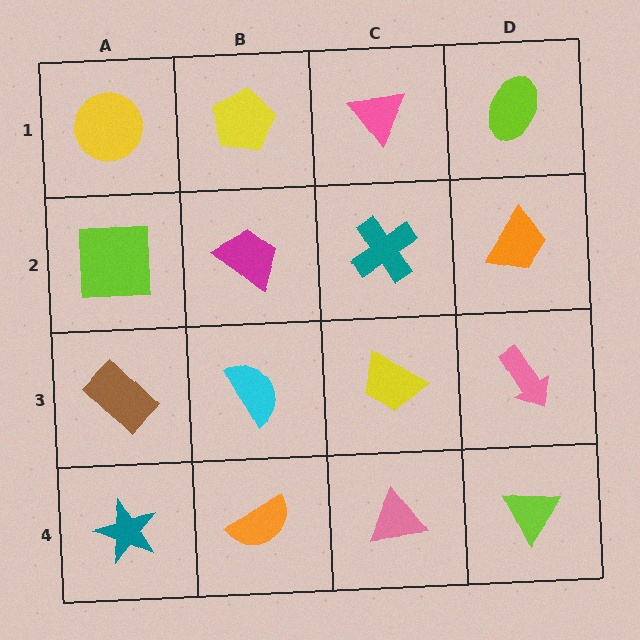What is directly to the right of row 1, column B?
A pink triangle.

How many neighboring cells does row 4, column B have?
3.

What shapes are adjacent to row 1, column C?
A teal cross (row 2, column C), a yellow pentagon (row 1, column B), a lime ellipse (row 1, column D).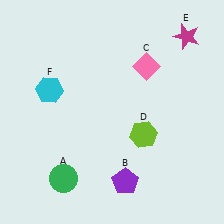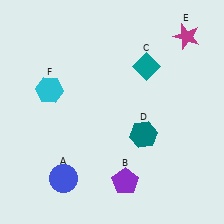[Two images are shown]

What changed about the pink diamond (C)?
In Image 1, C is pink. In Image 2, it changed to teal.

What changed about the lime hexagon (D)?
In Image 1, D is lime. In Image 2, it changed to teal.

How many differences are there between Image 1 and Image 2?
There are 3 differences between the two images.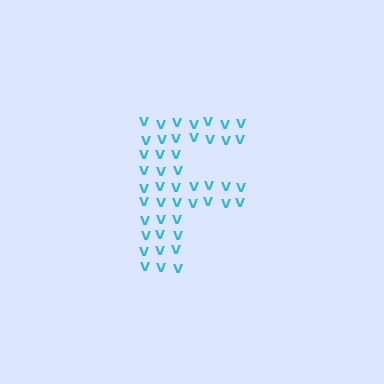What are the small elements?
The small elements are letter V's.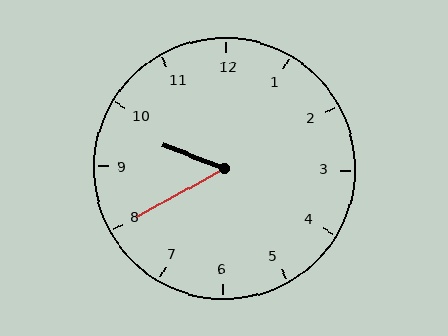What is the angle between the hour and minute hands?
Approximately 50 degrees.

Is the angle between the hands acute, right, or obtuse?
It is acute.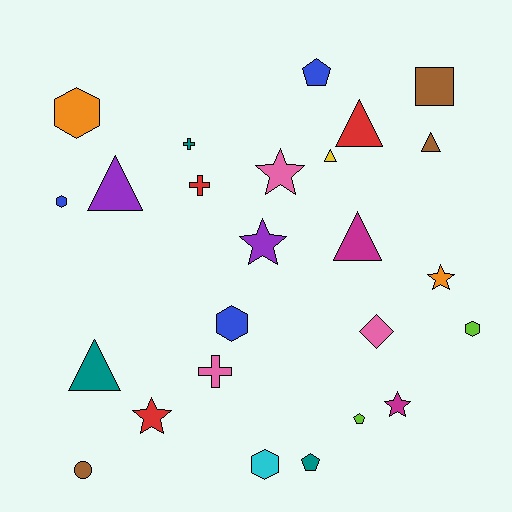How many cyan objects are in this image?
There is 1 cyan object.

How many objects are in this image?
There are 25 objects.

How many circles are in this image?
There is 1 circle.